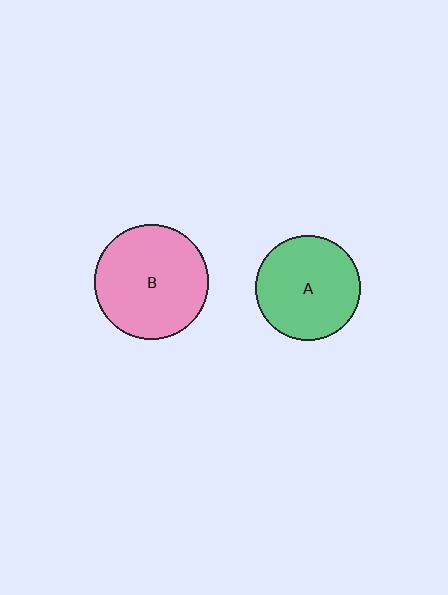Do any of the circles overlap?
No, none of the circles overlap.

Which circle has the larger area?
Circle B (pink).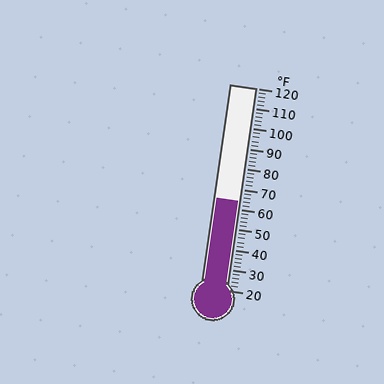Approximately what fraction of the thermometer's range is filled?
The thermometer is filled to approximately 45% of its range.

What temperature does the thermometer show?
The thermometer shows approximately 64°F.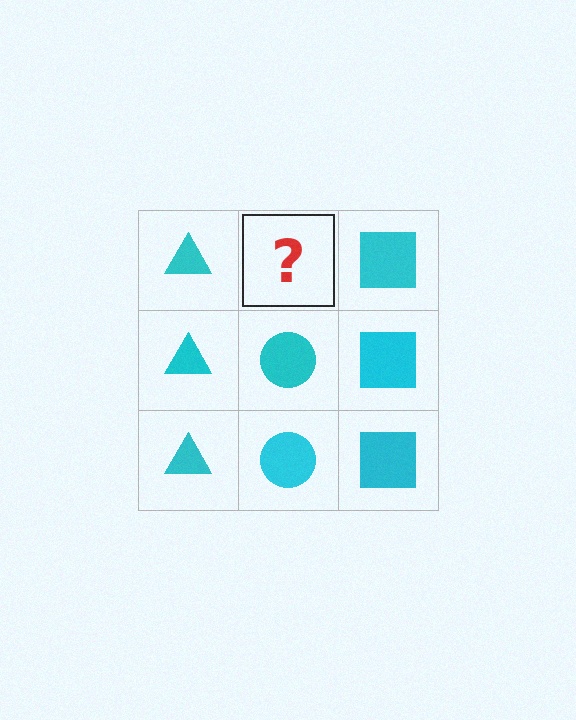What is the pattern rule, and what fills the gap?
The rule is that each column has a consistent shape. The gap should be filled with a cyan circle.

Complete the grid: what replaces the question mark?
The question mark should be replaced with a cyan circle.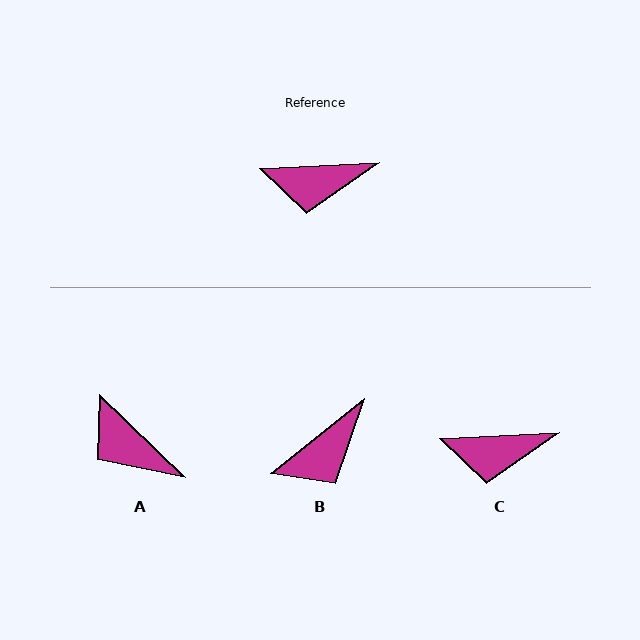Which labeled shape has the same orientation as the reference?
C.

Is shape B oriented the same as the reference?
No, it is off by about 36 degrees.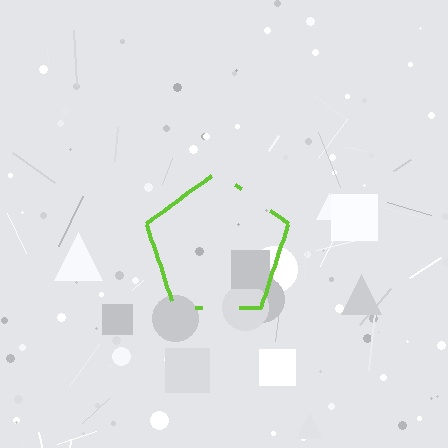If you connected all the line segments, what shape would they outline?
They would outline a pentagon.